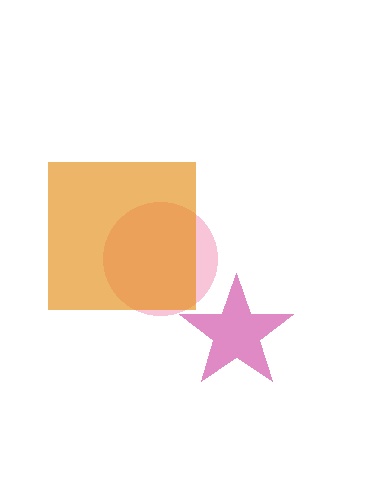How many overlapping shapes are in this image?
There are 3 overlapping shapes in the image.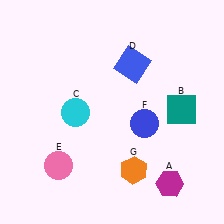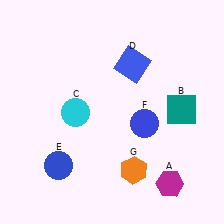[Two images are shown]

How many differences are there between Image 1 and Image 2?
There is 1 difference between the two images.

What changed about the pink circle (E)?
In Image 1, E is pink. In Image 2, it changed to blue.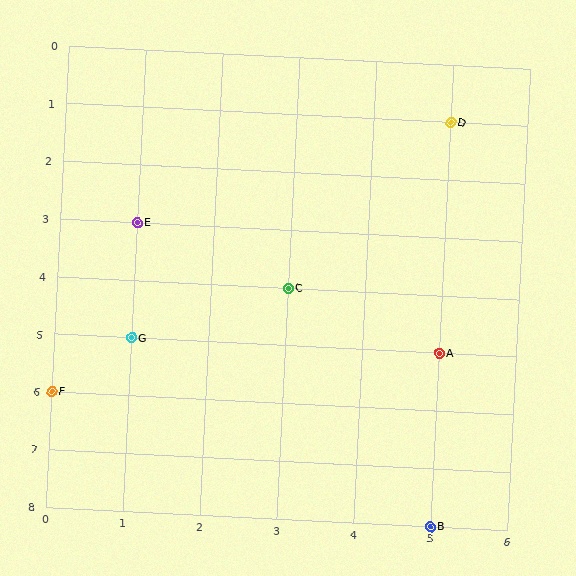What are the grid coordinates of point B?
Point B is at grid coordinates (5, 8).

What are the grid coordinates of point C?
Point C is at grid coordinates (3, 4).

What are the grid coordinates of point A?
Point A is at grid coordinates (5, 5).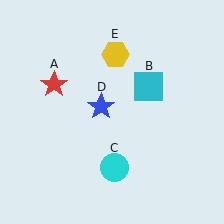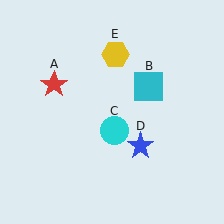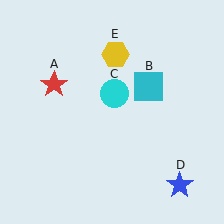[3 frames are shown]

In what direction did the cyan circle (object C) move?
The cyan circle (object C) moved up.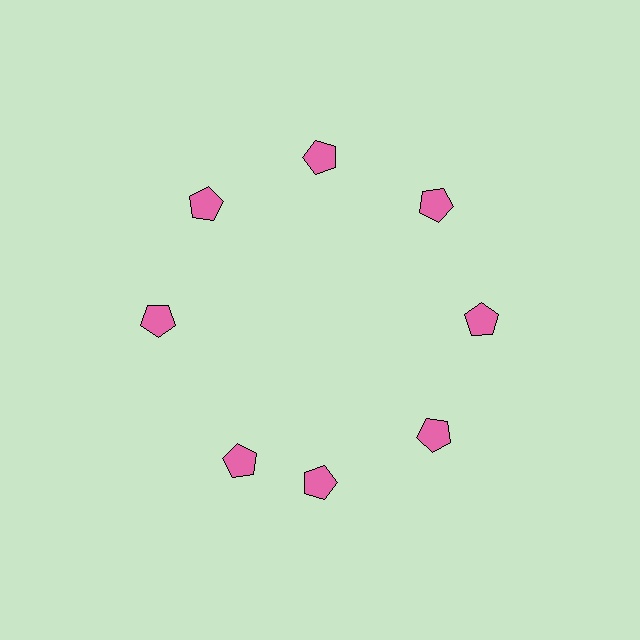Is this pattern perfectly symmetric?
No. The 8 pink pentagons are arranged in a ring, but one element near the 8 o'clock position is rotated out of alignment along the ring, breaking the 8-fold rotational symmetry.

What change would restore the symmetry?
The symmetry would be restored by rotating it back into even spacing with its neighbors so that all 8 pentagons sit at equal angles and equal distance from the center.